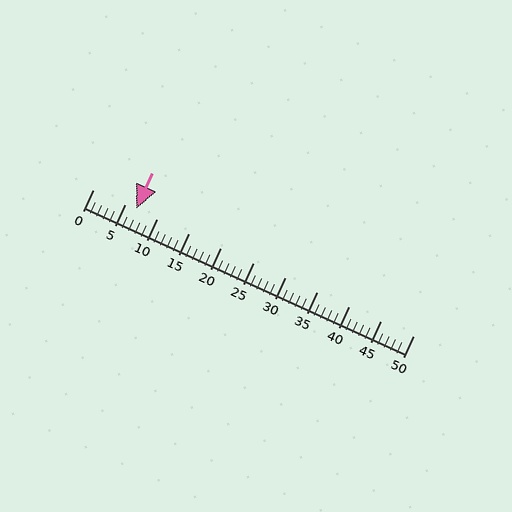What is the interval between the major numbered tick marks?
The major tick marks are spaced 5 units apart.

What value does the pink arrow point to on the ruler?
The pink arrow points to approximately 7.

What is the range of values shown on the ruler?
The ruler shows values from 0 to 50.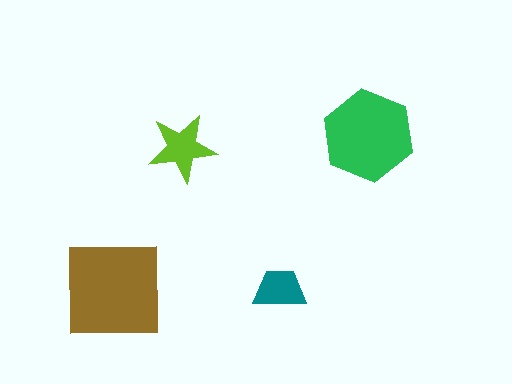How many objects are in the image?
There are 4 objects in the image.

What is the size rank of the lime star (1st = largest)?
3rd.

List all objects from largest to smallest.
The brown square, the green hexagon, the lime star, the teal trapezoid.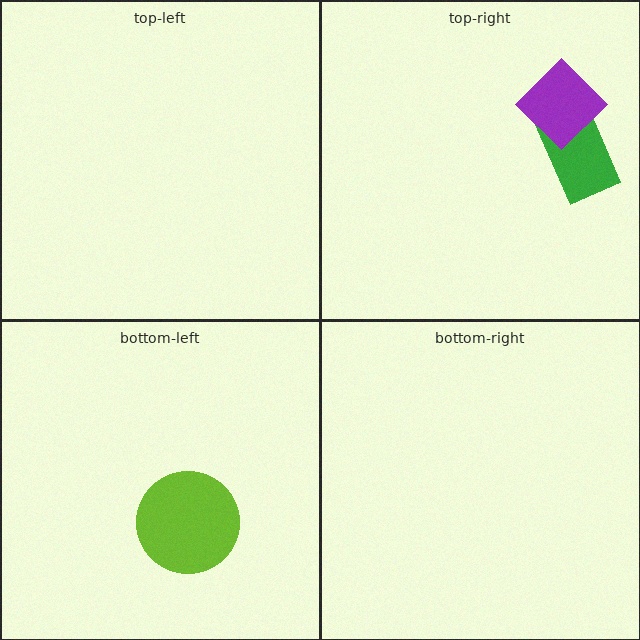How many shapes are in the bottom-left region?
1.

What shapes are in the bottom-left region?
The lime circle.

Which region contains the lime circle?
The bottom-left region.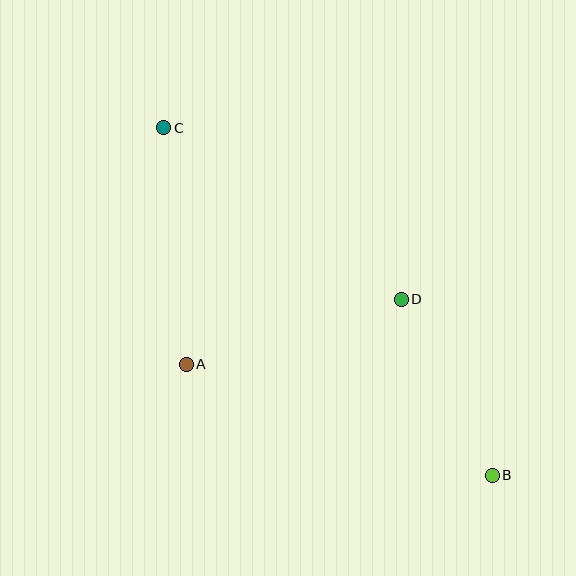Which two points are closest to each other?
Points B and D are closest to each other.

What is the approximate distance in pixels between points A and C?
The distance between A and C is approximately 238 pixels.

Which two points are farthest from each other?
Points B and C are farthest from each other.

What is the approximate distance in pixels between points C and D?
The distance between C and D is approximately 293 pixels.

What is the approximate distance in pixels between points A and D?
The distance between A and D is approximately 224 pixels.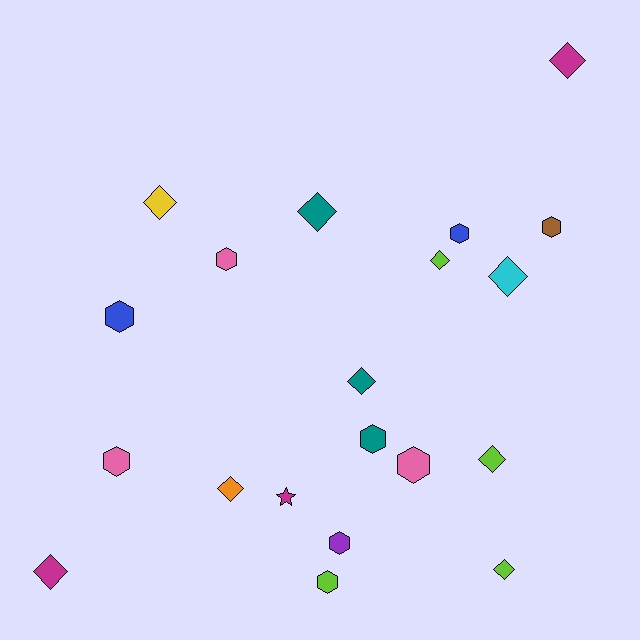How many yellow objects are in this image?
There is 1 yellow object.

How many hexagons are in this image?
There are 9 hexagons.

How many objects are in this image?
There are 20 objects.